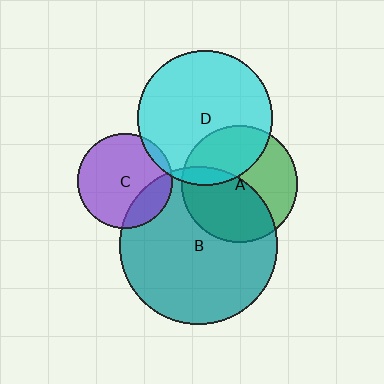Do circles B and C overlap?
Yes.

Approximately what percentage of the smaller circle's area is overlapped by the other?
Approximately 20%.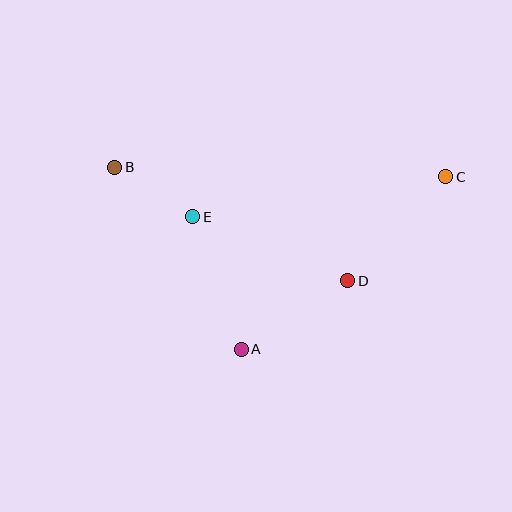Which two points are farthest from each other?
Points B and C are farthest from each other.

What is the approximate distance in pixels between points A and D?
The distance between A and D is approximately 127 pixels.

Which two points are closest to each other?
Points B and E are closest to each other.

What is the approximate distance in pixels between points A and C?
The distance between A and C is approximately 268 pixels.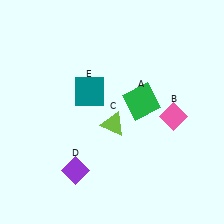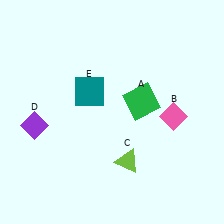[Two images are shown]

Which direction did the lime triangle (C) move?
The lime triangle (C) moved down.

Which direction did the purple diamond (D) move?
The purple diamond (D) moved up.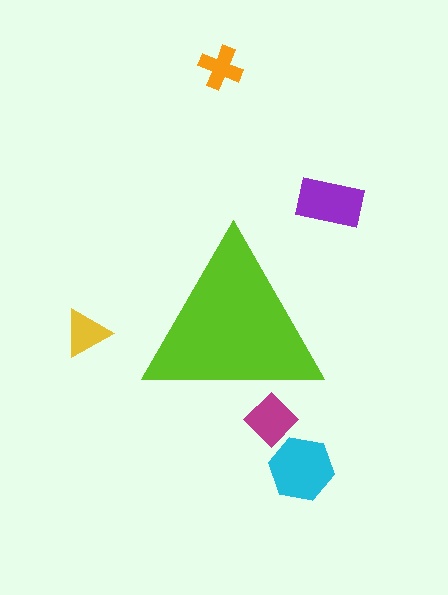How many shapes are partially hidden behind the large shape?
1 shape is partially hidden.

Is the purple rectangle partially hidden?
No, the purple rectangle is fully visible.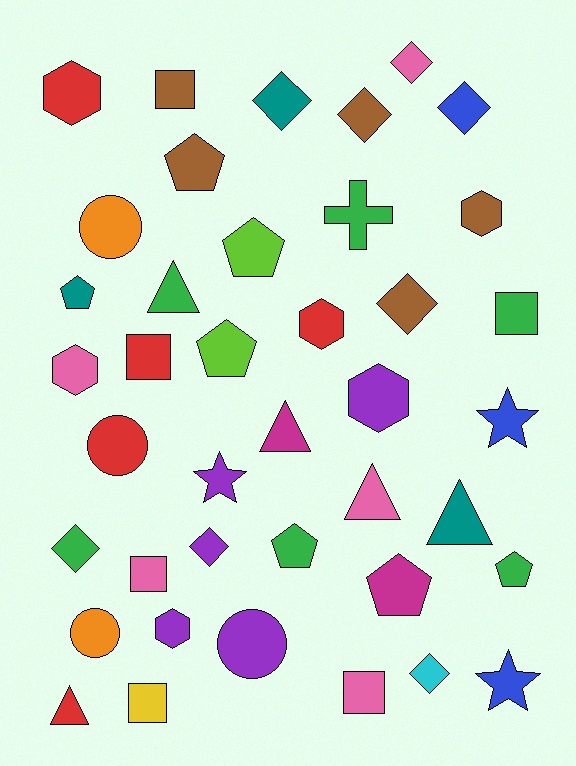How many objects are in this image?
There are 40 objects.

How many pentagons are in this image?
There are 7 pentagons.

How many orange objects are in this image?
There are 2 orange objects.